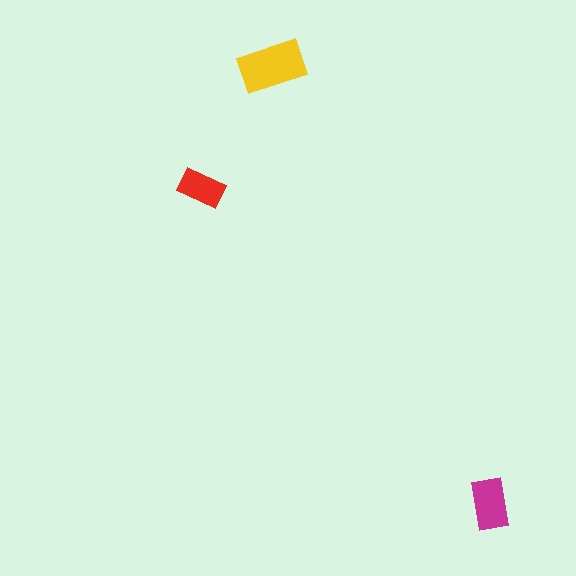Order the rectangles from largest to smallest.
the yellow one, the magenta one, the red one.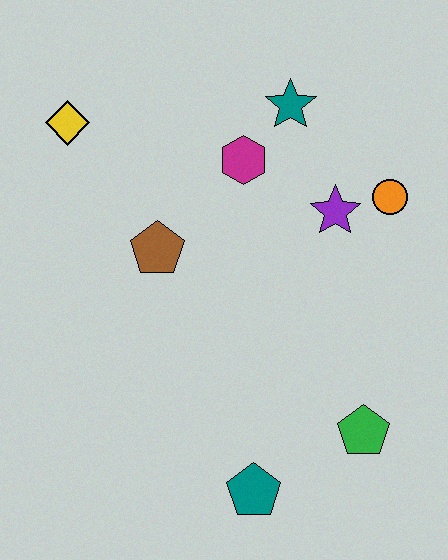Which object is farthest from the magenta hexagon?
The teal pentagon is farthest from the magenta hexagon.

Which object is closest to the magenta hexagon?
The teal star is closest to the magenta hexagon.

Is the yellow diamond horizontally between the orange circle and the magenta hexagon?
No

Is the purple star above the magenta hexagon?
No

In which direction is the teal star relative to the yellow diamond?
The teal star is to the right of the yellow diamond.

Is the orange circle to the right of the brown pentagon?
Yes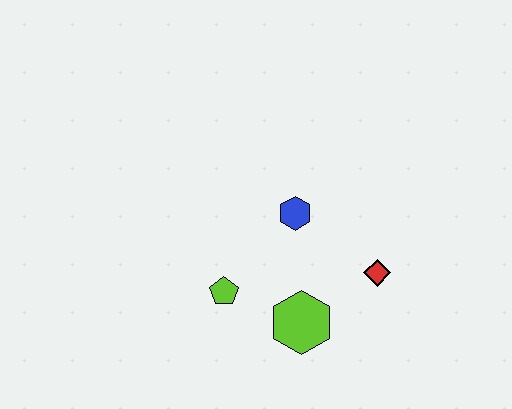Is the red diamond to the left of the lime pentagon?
No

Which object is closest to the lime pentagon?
The lime hexagon is closest to the lime pentagon.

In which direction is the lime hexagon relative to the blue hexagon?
The lime hexagon is below the blue hexagon.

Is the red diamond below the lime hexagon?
No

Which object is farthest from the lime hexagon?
The blue hexagon is farthest from the lime hexagon.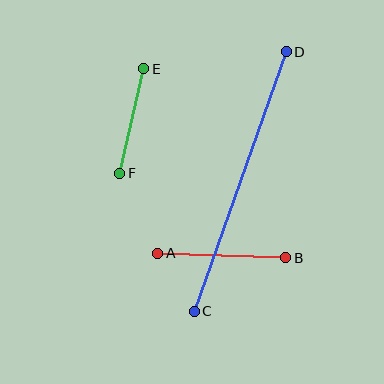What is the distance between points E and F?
The distance is approximately 107 pixels.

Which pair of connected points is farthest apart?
Points C and D are farthest apart.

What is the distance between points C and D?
The distance is approximately 275 pixels.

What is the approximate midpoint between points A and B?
The midpoint is at approximately (222, 256) pixels.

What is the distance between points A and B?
The distance is approximately 128 pixels.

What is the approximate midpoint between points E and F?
The midpoint is at approximately (132, 121) pixels.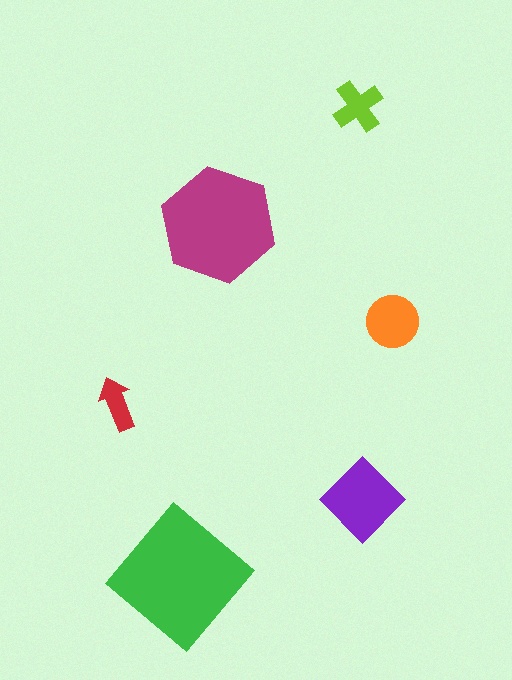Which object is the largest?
The green diamond.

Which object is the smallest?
The red arrow.